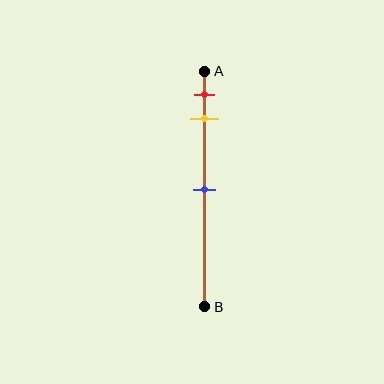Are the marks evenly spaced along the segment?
No, the marks are not evenly spaced.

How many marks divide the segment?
There are 3 marks dividing the segment.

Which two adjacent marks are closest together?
The red and yellow marks are the closest adjacent pair.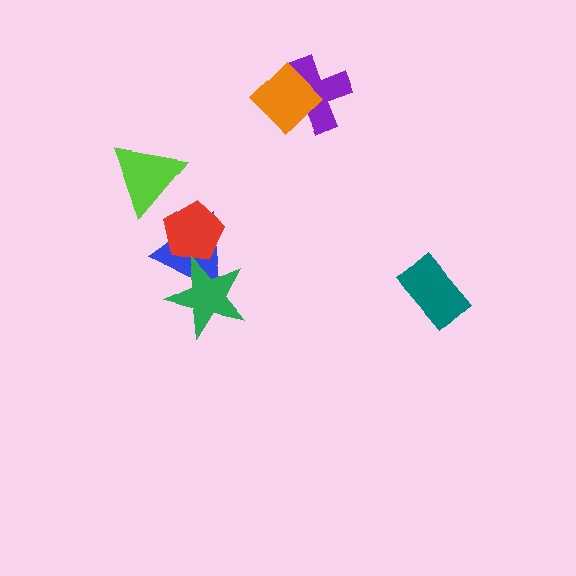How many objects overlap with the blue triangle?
2 objects overlap with the blue triangle.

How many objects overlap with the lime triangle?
0 objects overlap with the lime triangle.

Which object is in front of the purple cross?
The orange diamond is in front of the purple cross.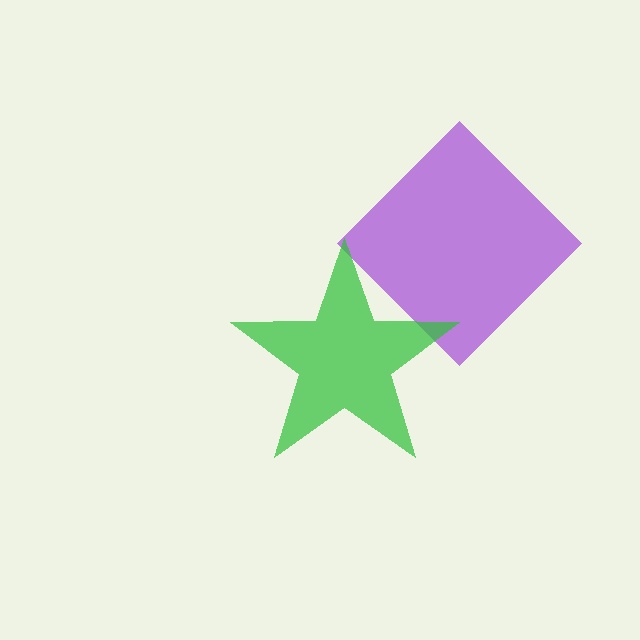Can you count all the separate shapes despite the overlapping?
Yes, there are 2 separate shapes.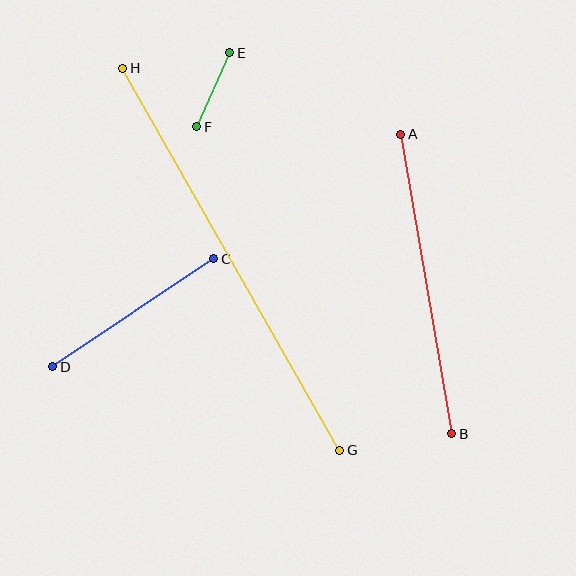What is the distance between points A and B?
The distance is approximately 304 pixels.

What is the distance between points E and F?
The distance is approximately 81 pixels.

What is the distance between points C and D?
The distance is approximately 194 pixels.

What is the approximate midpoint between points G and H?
The midpoint is at approximately (231, 259) pixels.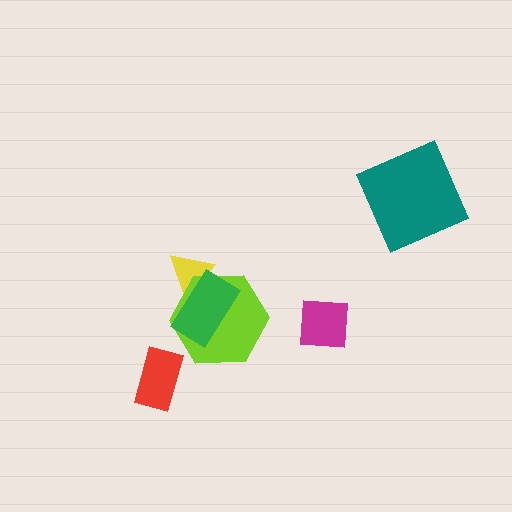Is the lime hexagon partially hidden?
Yes, it is partially covered by another shape.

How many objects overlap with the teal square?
0 objects overlap with the teal square.